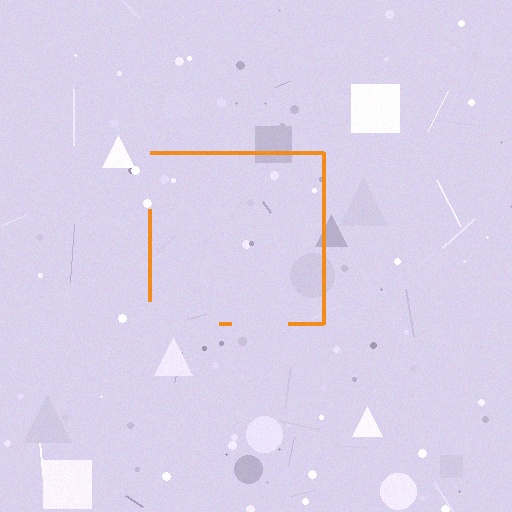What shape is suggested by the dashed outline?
The dashed outline suggests a square.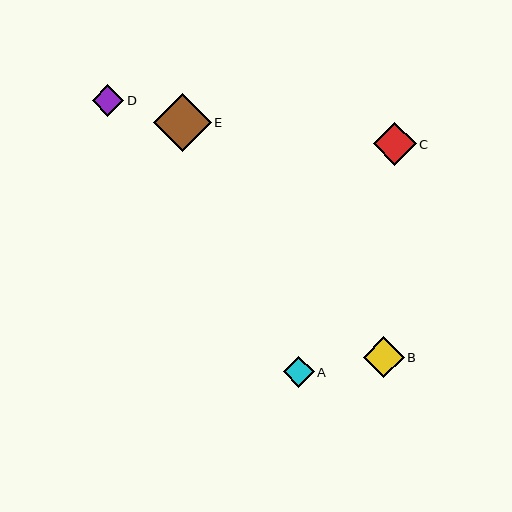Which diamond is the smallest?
Diamond A is the smallest with a size of approximately 31 pixels.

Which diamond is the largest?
Diamond E is the largest with a size of approximately 57 pixels.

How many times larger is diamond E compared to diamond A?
Diamond E is approximately 1.9 times the size of diamond A.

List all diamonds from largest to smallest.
From largest to smallest: E, C, B, D, A.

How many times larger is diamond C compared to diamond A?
Diamond C is approximately 1.4 times the size of diamond A.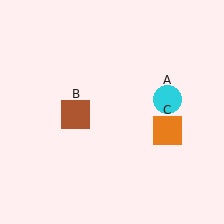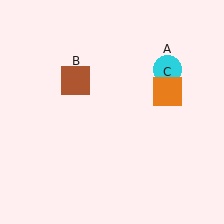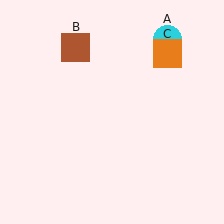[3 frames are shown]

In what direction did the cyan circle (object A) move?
The cyan circle (object A) moved up.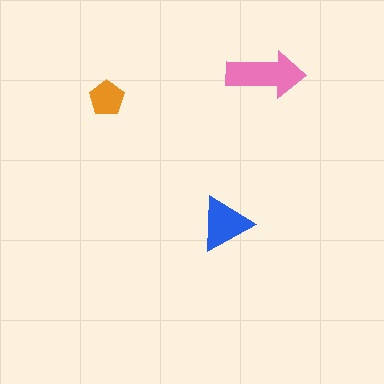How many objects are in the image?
There are 3 objects in the image.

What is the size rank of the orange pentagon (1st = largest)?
3rd.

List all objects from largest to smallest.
The pink arrow, the blue triangle, the orange pentagon.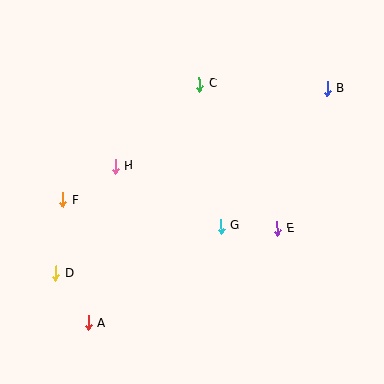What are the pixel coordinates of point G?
Point G is at (221, 226).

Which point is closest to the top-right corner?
Point B is closest to the top-right corner.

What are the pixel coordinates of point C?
Point C is at (200, 84).